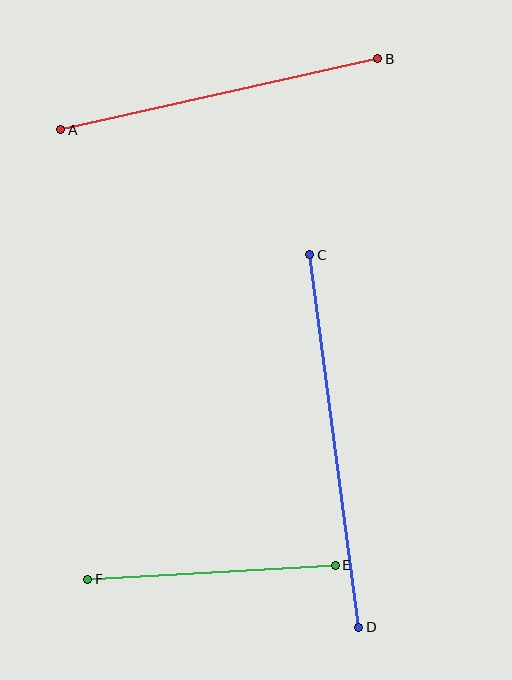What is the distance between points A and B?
The distance is approximately 325 pixels.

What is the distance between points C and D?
The distance is approximately 375 pixels.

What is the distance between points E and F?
The distance is approximately 248 pixels.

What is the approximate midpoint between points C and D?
The midpoint is at approximately (334, 441) pixels.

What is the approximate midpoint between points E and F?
The midpoint is at approximately (212, 572) pixels.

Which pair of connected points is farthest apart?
Points C and D are farthest apart.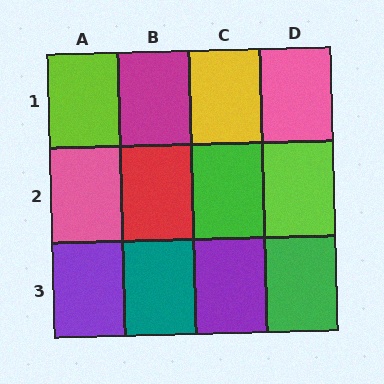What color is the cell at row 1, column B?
Magenta.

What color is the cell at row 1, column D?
Pink.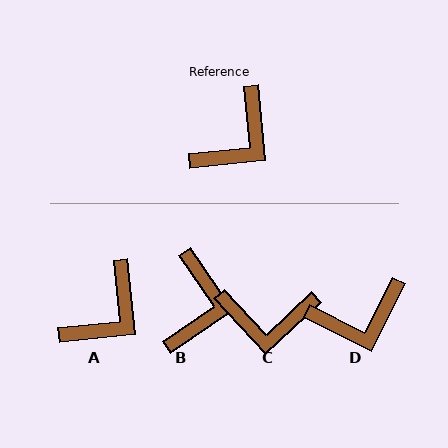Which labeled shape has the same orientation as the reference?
A.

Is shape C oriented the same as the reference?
No, it is off by about 52 degrees.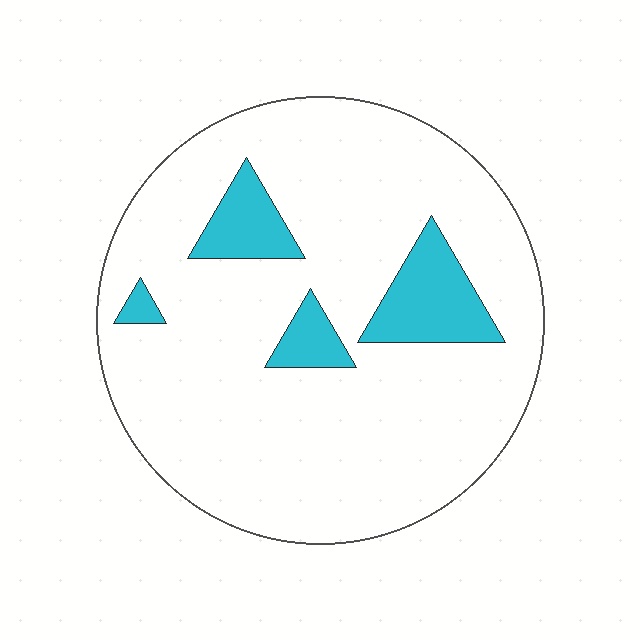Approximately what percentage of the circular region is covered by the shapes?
Approximately 15%.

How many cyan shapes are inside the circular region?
4.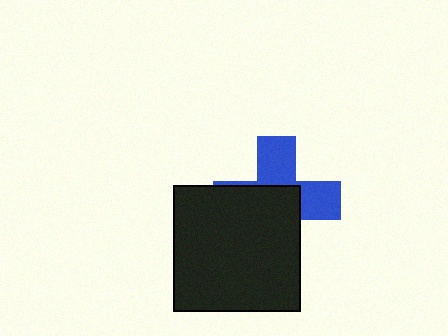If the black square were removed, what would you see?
You would see the complete blue cross.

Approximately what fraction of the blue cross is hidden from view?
Roughly 56% of the blue cross is hidden behind the black square.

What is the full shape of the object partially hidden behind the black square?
The partially hidden object is a blue cross.